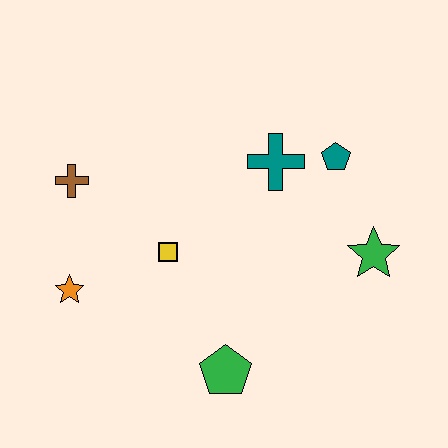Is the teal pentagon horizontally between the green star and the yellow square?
Yes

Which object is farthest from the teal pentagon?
The orange star is farthest from the teal pentagon.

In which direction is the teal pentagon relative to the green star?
The teal pentagon is above the green star.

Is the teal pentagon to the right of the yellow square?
Yes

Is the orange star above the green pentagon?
Yes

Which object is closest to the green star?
The teal pentagon is closest to the green star.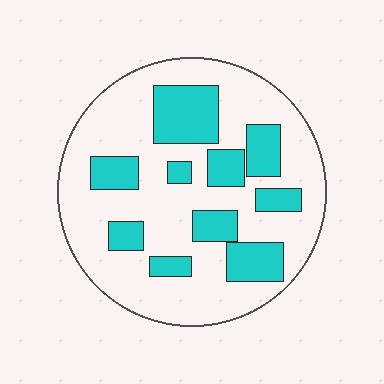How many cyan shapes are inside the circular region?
10.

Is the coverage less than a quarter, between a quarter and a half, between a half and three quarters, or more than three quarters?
Between a quarter and a half.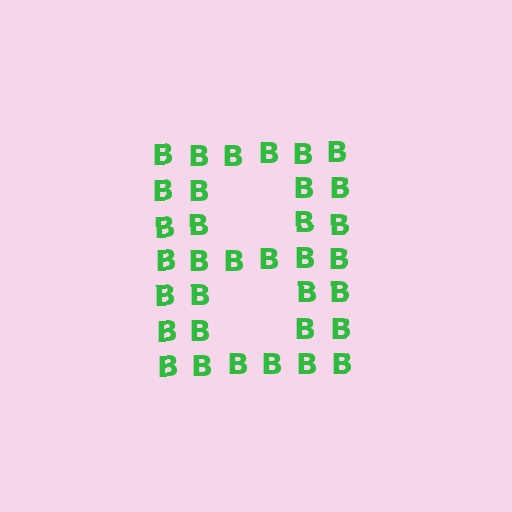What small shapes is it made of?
It is made of small letter B's.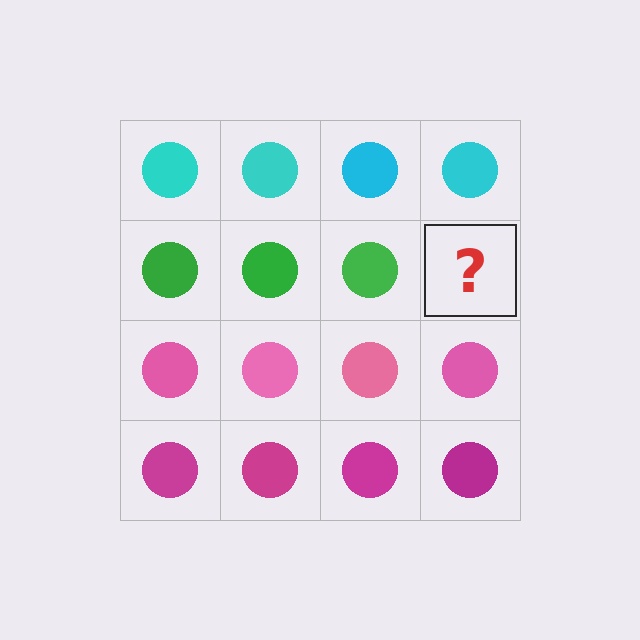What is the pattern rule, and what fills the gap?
The rule is that each row has a consistent color. The gap should be filled with a green circle.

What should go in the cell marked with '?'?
The missing cell should contain a green circle.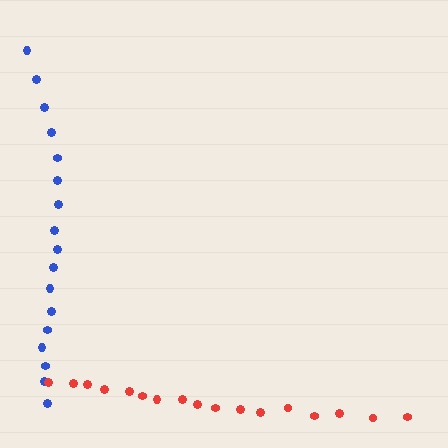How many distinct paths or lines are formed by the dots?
There are 2 distinct paths.